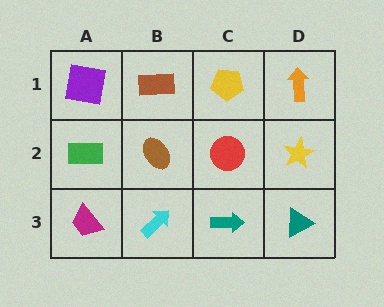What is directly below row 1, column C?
A red circle.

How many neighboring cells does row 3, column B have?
3.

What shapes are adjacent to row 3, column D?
A yellow star (row 2, column D), a teal arrow (row 3, column C).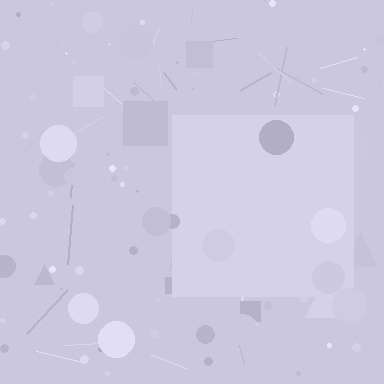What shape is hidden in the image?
A square is hidden in the image.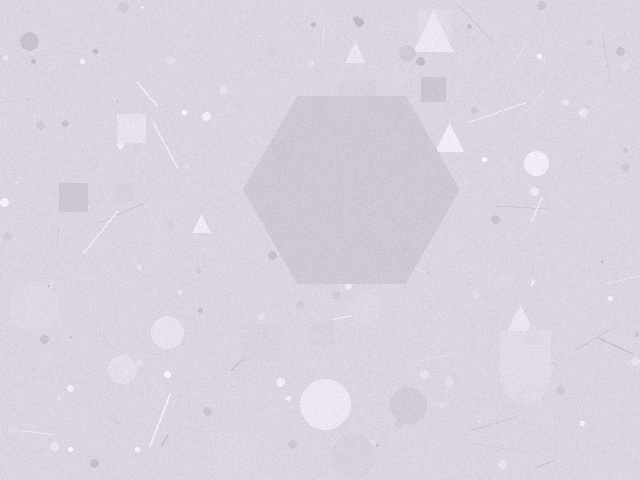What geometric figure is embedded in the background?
A hexagon is embedded in the background.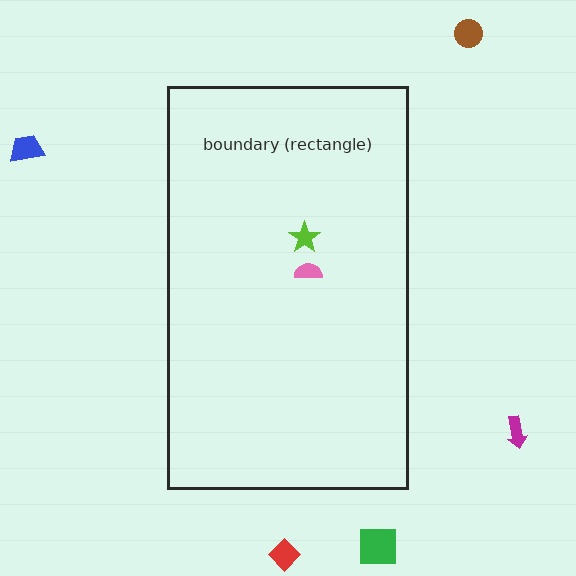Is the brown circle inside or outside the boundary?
Outside.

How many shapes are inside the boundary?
2 inside, 5 outside.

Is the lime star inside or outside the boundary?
Inside.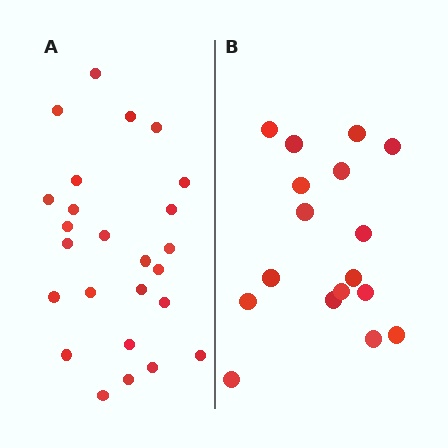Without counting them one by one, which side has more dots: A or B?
Region A (the left region) has more dots.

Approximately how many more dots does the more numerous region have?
Region A has roughly 8 or so more dots than region B.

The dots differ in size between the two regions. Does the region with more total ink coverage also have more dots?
No. Region B has more total ink coverage because its dots are larger, but region A actually contains more individual dots. Total area can be misleading — the number of items is what matters here.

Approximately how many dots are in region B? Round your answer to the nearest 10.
About 20 dots. (The exact count is 17, which rounds to 20.)